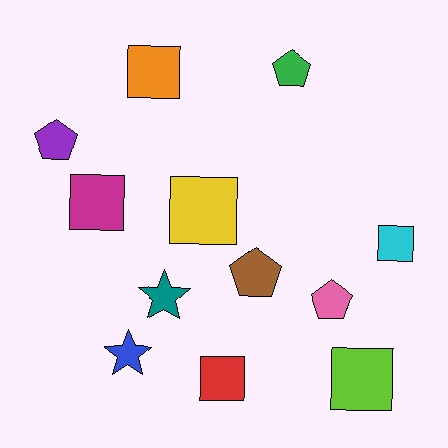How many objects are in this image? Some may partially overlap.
There are 12 objects.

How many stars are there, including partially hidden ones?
There are 2 stars.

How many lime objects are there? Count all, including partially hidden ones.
There is 1 lime object.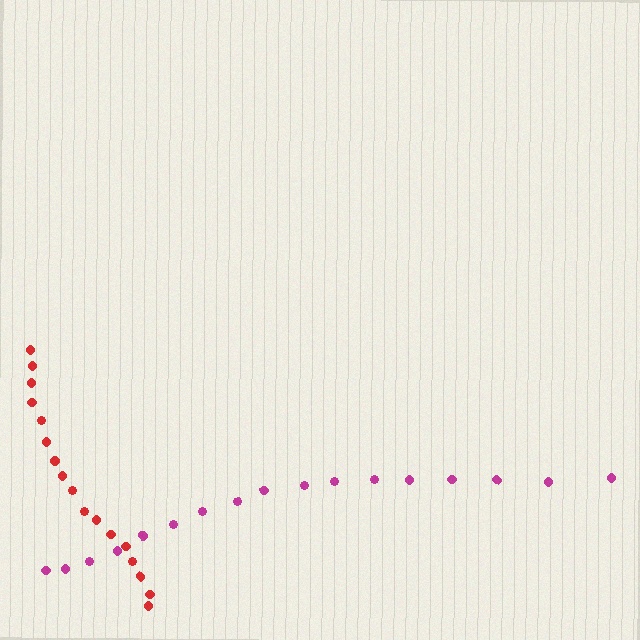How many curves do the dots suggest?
There are 2 distinct paths.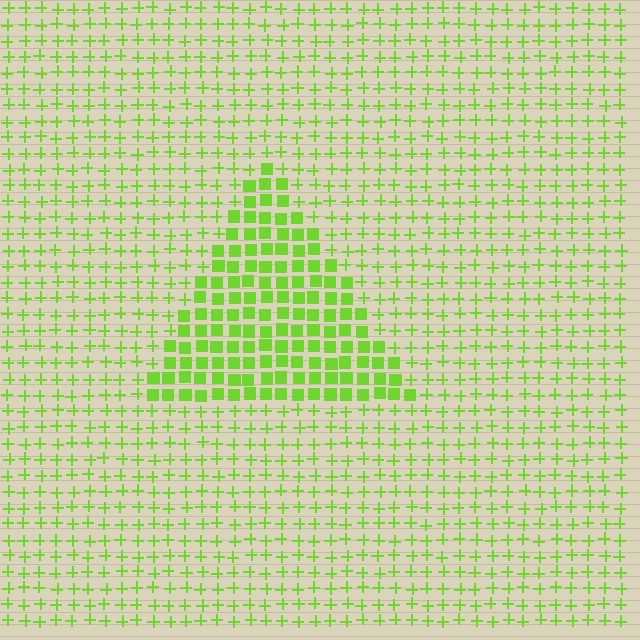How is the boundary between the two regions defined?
The boundary is defined by a change in element shape: squares inside vs. plus signs outside. All elements share the same color and spacing.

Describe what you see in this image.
The image is filled with small lime elements arranged in a uniform grid. A triangle-shaped region contains squares, while the surrounding area contains plus signs. The boundary is defined purely by the change in element shape.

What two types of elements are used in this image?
The image uses squares inside the triangle region and plus signs outside it.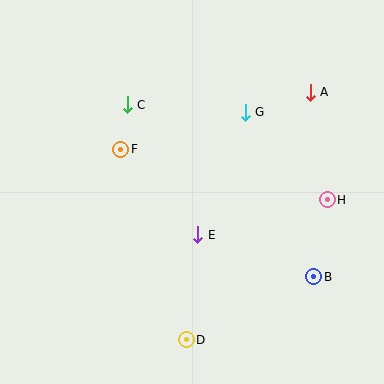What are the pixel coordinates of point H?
Point H is at (327, 200).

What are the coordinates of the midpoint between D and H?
The midpoint between D and H is at (257, 270).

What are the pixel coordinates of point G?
Point G is at (245, 112).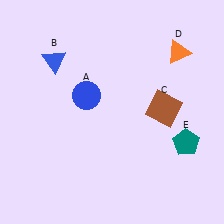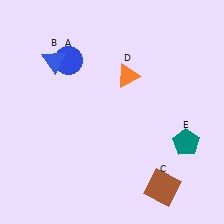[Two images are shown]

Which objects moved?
The objects that moved are: the blue circle (A), the brown square (C), the orange triangle (D).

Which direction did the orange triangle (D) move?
The orange triangle (D) moved left.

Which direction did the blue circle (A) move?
The blue circle (A) moved up.